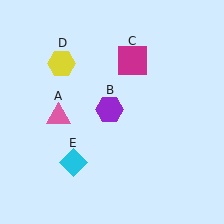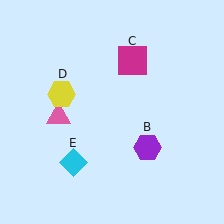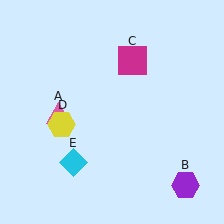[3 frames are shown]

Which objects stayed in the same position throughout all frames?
Pink triangle (object A) and magenta square (object C) and cyan diamond (object E) remained stationary.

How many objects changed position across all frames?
2 objects changed position: purple hexagon (object B), yellow hexagon (object D).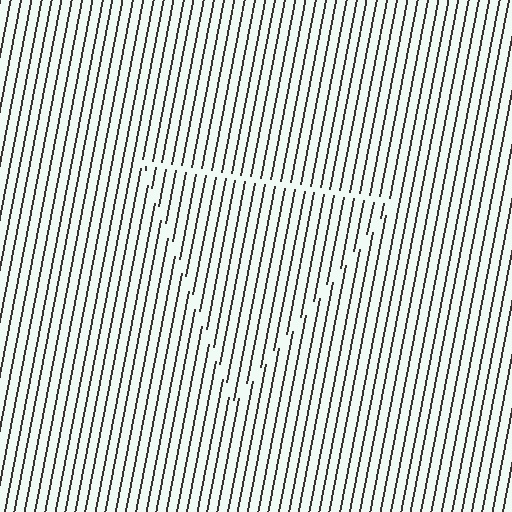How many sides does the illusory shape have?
3 sides — the line-ends trace a triangle.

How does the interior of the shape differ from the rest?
The interior of the shape contains the same grating, shifted by half a period — the contour is defined by the phase discontinuity where line-ends from the inner and outer gratings abut.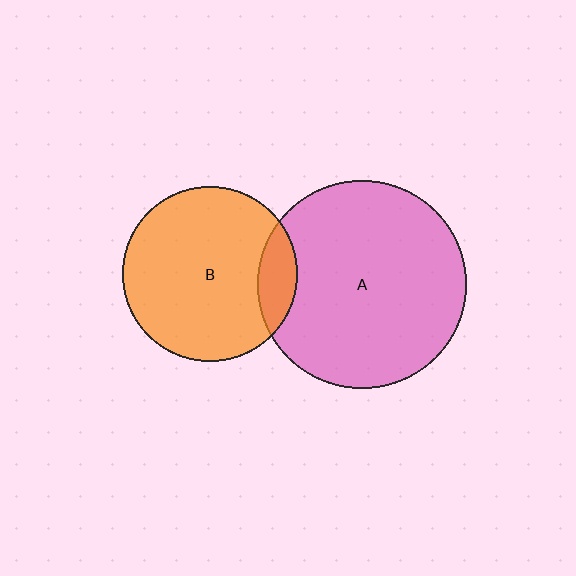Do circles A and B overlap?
Yes.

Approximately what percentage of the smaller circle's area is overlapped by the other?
Approximately 15%.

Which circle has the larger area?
Circle A (pink).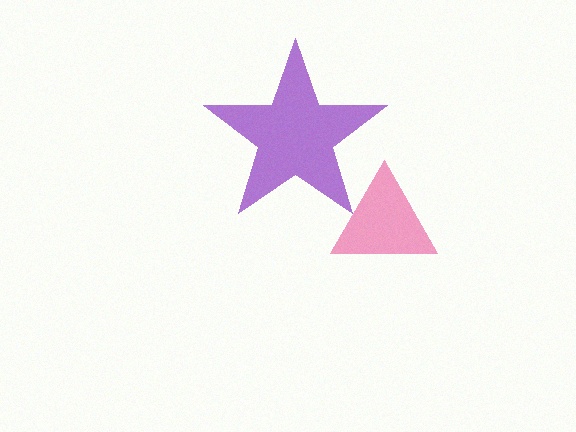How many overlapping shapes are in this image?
There are 2 overlapping shapes in the image.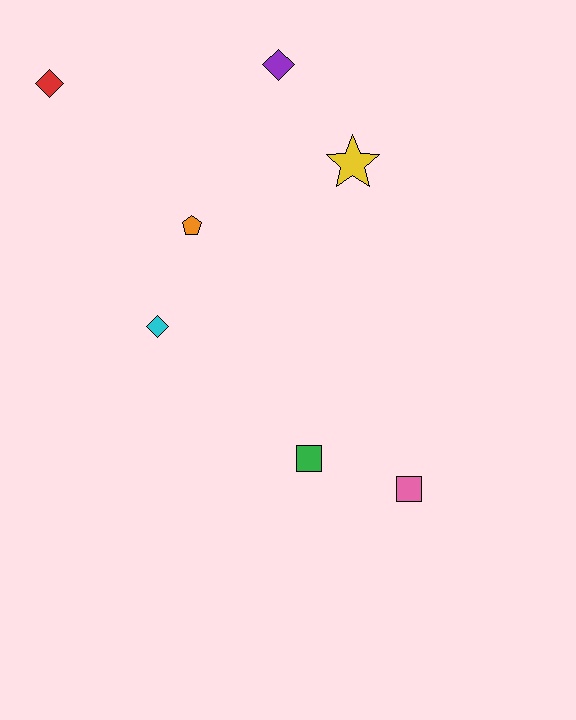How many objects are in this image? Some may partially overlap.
There are 7 objects.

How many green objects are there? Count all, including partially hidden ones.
There is 1 green object.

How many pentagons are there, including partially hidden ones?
There is 1 pentagon.